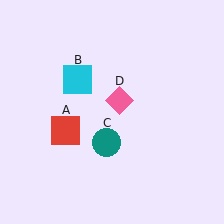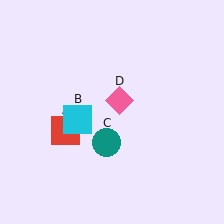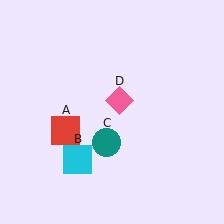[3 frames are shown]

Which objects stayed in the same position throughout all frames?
Red square (object A) and teal circle (object C) and pink diamond (object D) remained stationary.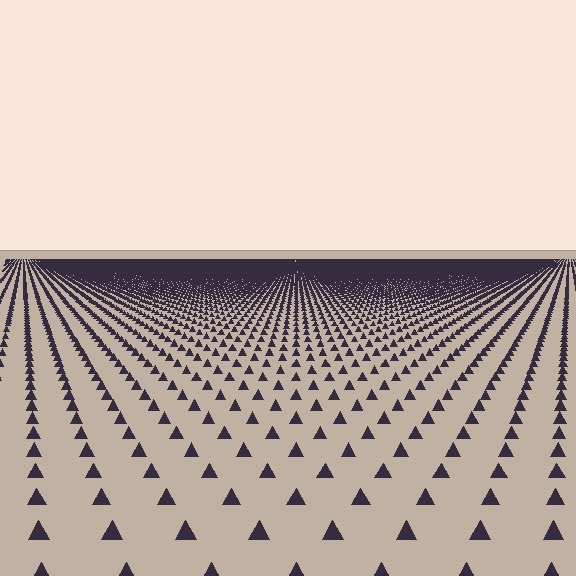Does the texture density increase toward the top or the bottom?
Density increases toward the top.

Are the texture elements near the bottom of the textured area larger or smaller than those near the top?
Larger. Near the bottom, elements are closer to the viewer and appear at a bigger on-screen size.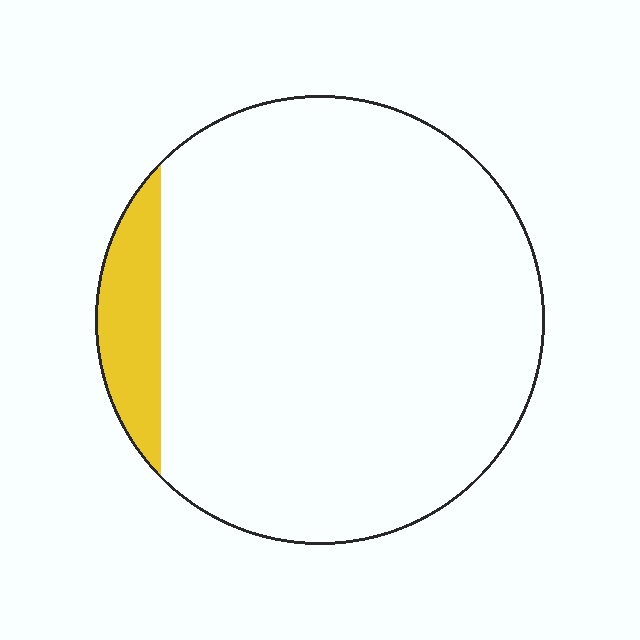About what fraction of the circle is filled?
About one tenth (1/10).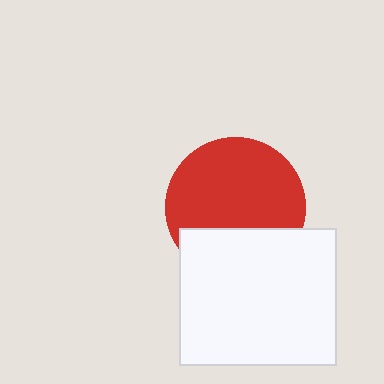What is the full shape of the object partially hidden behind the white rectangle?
The partially hidden object is a red circle.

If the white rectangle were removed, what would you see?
You would see the complete red circle.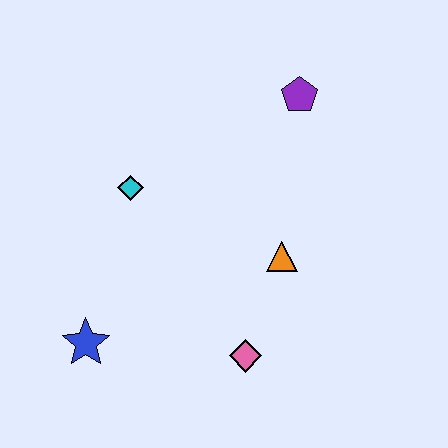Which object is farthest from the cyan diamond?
The pink diamond is farthest from the cyan diamond.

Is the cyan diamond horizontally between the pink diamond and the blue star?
Yes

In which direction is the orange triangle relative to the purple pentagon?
The orange triangle is below the purple pentagon.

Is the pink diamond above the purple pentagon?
No